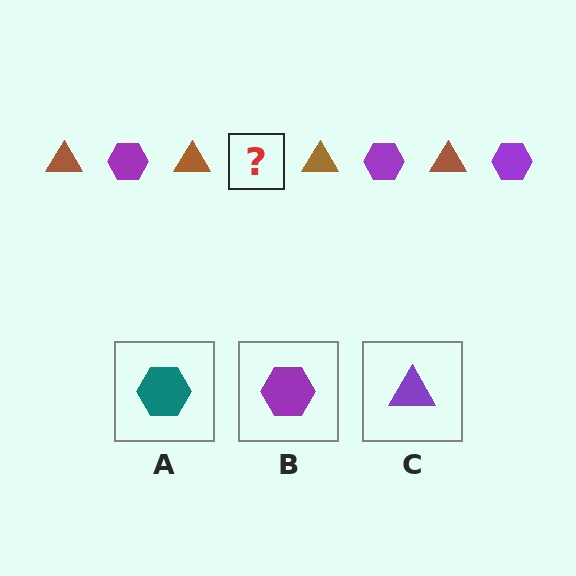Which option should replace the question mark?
Option B.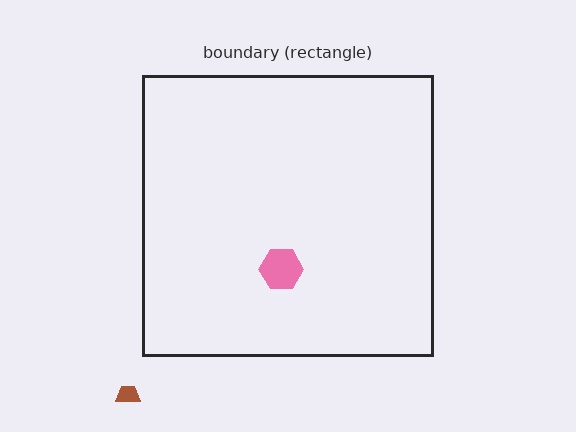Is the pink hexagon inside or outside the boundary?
Inside.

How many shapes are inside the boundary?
1 inside, 1 outside.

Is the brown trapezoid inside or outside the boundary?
Outside.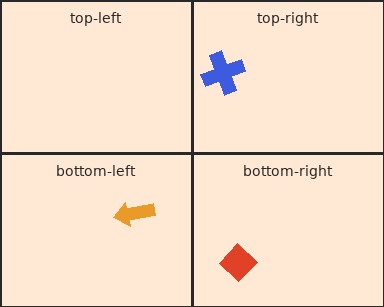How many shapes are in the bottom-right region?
1.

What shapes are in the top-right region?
The blue cross.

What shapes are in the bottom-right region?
The red diamond.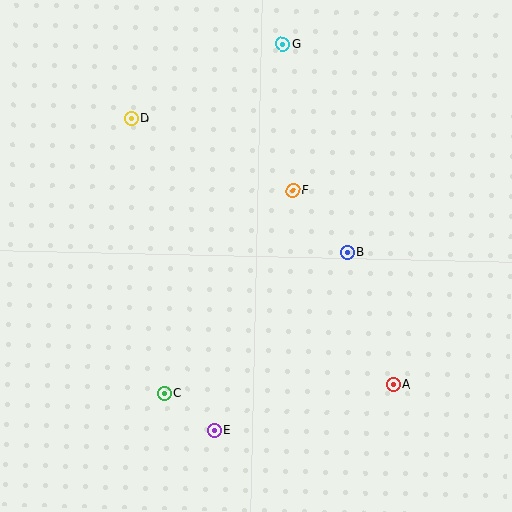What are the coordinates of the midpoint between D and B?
The midpoint between D and B is at (240, 185).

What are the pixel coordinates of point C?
Point C is at (164, 393).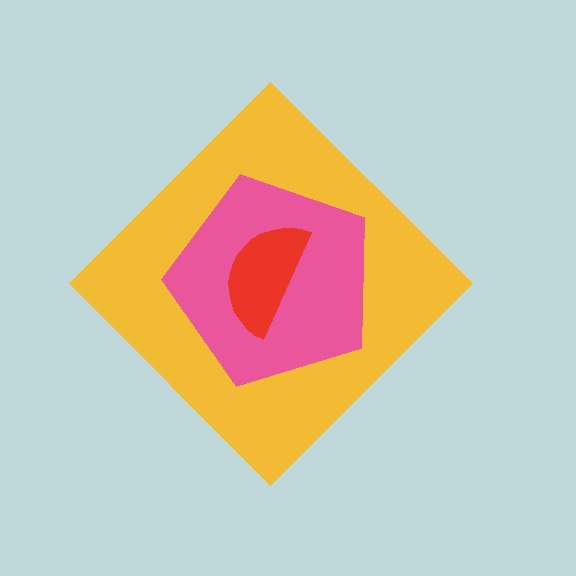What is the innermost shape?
The red semicircle.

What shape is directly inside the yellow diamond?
The pink pentagon.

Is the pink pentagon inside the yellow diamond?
Yes.